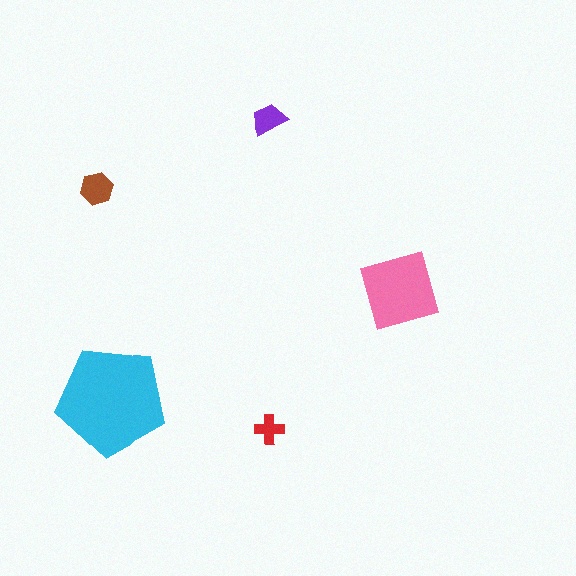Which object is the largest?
The cyan pentagon.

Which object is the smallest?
The red cross.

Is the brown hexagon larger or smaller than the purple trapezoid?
Larger.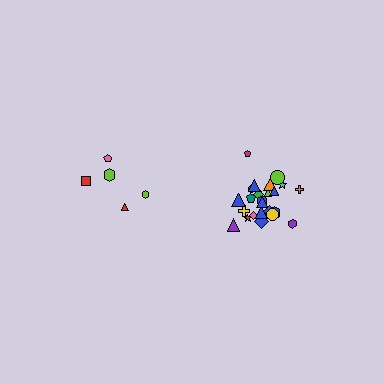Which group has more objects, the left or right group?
The right group.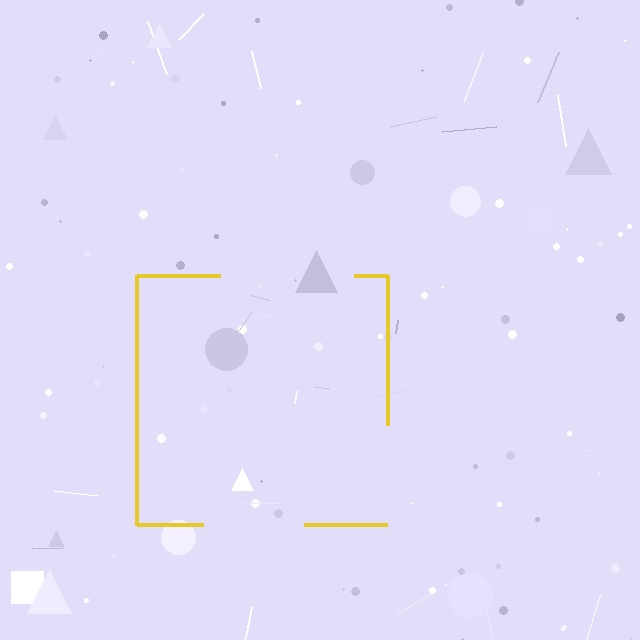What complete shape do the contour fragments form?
The contour fragments form a square.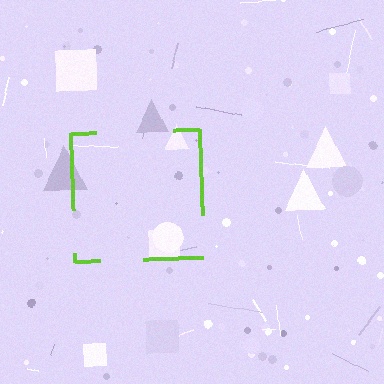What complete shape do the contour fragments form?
The contour fragments form a square.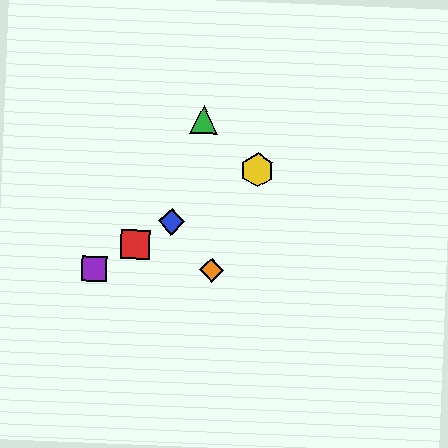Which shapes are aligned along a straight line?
The red square, the blue diamond, the yellow hexagon, the purple square are aligned along a straight line.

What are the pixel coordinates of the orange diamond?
The orange diamond is at (211, 270).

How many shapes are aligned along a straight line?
4 shapes (the red square, the blue diamond, the yellow hexagon, the purple square) are aligned along a straight line.